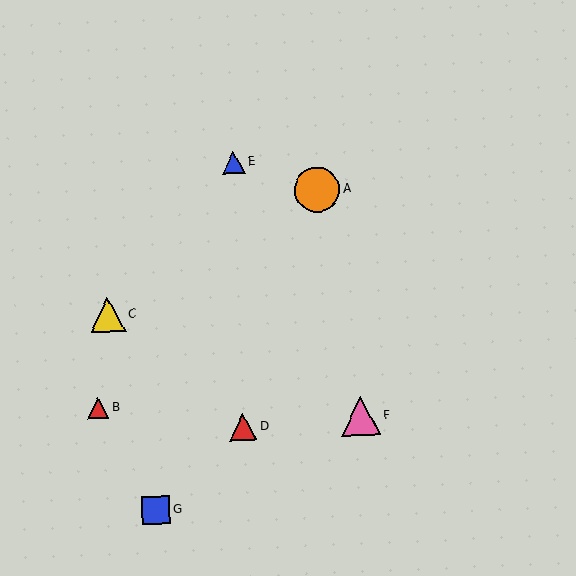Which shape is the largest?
The orange circle (labeled A) is the largest.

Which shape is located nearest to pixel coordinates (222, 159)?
The blue triangle (labeled E) at (234, 162) is nearest to that location.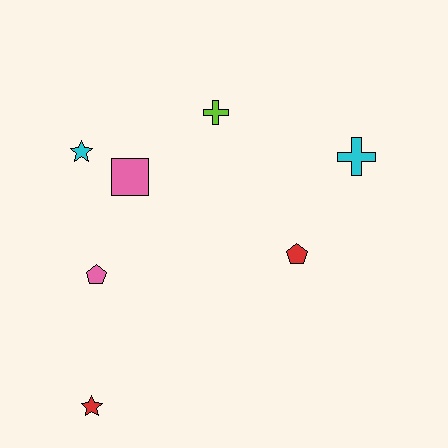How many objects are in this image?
There are 7 objects.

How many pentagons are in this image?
There are 2 pentagons.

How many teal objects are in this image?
There are no teal objects.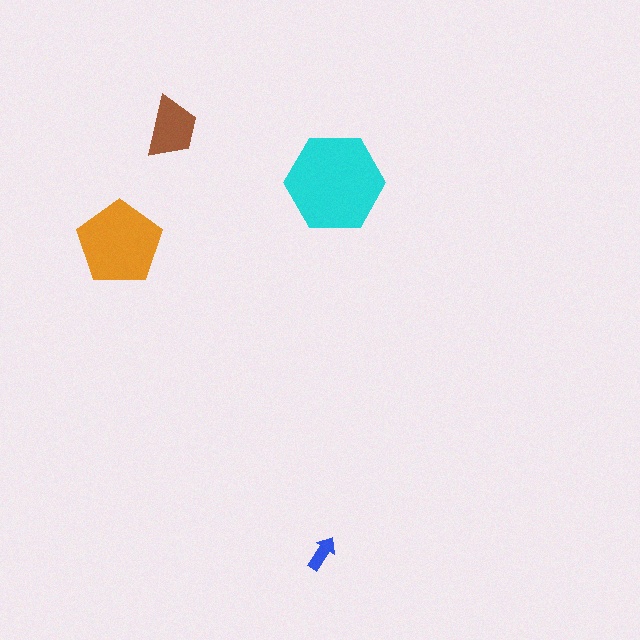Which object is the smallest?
The blue arrow.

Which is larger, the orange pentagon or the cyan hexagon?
The cyan hexagon.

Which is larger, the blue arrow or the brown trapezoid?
The brown trapezoid.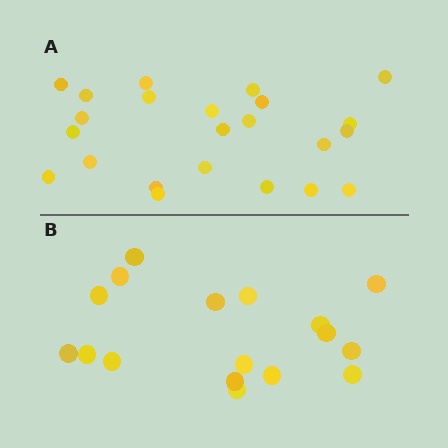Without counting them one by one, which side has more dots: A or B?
Region A (the top region) has more dots.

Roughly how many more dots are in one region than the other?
Region A has about 6 more dots than region B.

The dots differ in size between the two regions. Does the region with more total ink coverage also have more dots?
No. Region B has more total ink coverage because its dots are larger, but region A actually contains more individual dots. Total area can be misleading — the number of items is what matters here.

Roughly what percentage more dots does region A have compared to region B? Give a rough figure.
About 35% more.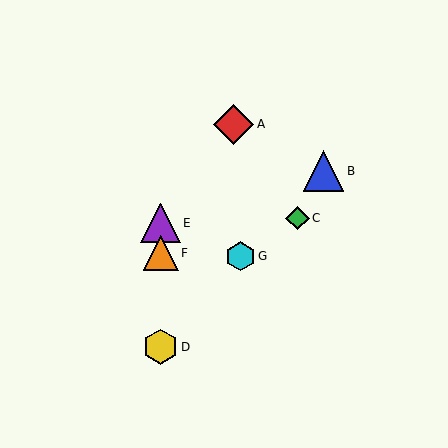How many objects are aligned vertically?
3 objects (D, E, F) are aligned vertically.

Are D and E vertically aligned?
Yes, both are at x≈161.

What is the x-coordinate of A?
Object A is at x≈234.